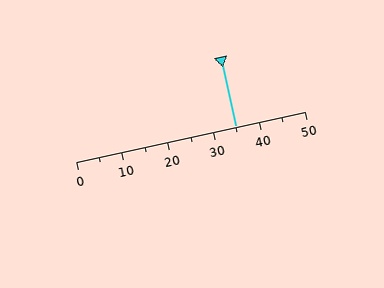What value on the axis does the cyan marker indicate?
The marker indicates approximately 35.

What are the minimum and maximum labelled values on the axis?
The axis runs from 0 to 50.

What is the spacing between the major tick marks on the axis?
The major ticks are spaced 10 apart.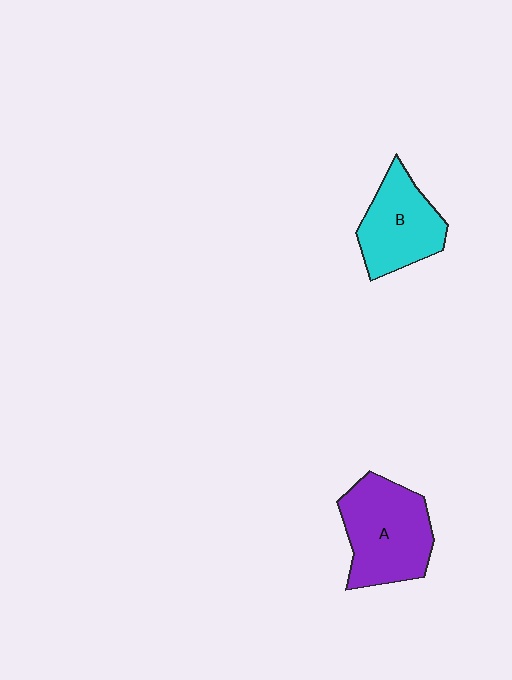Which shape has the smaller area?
Shape B (cyan).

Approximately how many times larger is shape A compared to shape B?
Approximately 1.3 times.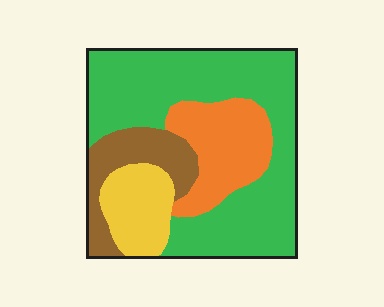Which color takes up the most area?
Green, at roughly 55%.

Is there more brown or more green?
Green.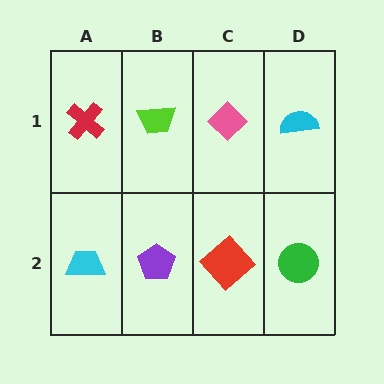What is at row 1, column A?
A red cross.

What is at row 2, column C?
A red diamond.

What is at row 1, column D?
A cyan semicircle.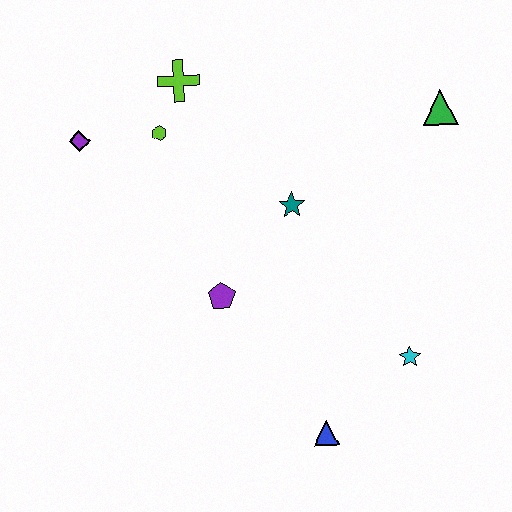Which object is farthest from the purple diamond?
The cyan star is farthest from the purple diamond.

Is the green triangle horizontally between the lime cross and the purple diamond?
No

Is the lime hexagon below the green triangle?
Yes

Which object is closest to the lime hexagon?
The lime cross is closest to the lime hexagon.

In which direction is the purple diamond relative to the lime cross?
The purple diamond is to the left of the lime cross.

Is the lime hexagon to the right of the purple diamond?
Yes